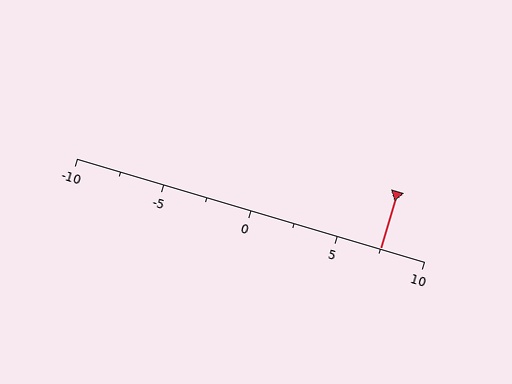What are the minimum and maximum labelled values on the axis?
The axis runs from -10 to 10.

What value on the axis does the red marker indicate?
The marker indicates approximately 7.5.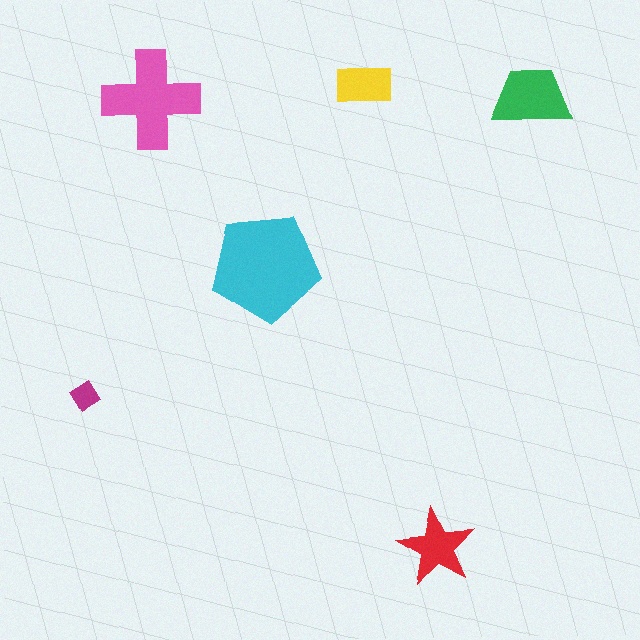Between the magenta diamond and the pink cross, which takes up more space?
The pink cross.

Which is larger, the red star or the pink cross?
The pink cross.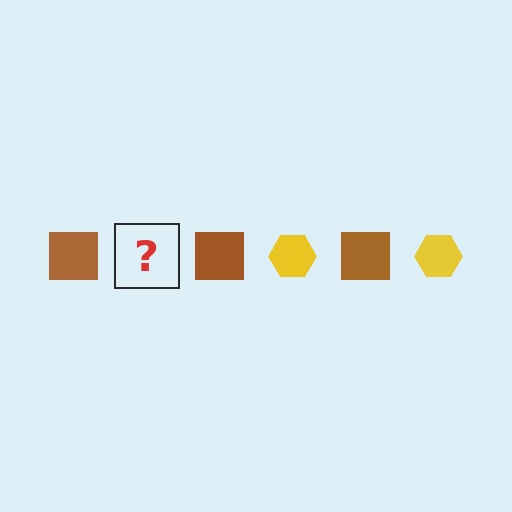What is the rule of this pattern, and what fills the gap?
The rule is that the pattern alternates between brown square and yellow hexagon. The gap should be filled with a yellow hexagon.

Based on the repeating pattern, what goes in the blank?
The blank should be a yellow hexagon.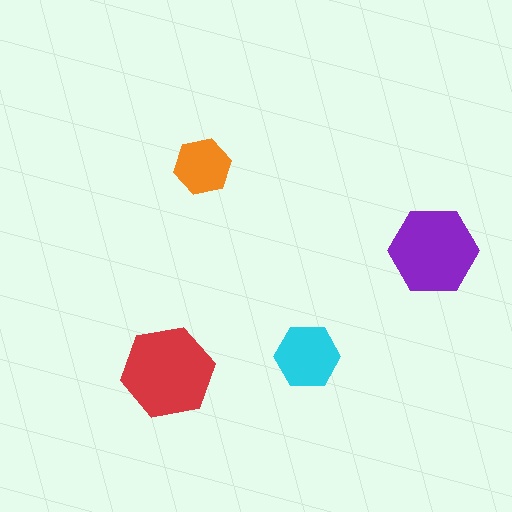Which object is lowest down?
The red hexagon is bottommost.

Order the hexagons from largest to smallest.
the red one, the purple one, the cyan one, the orange one.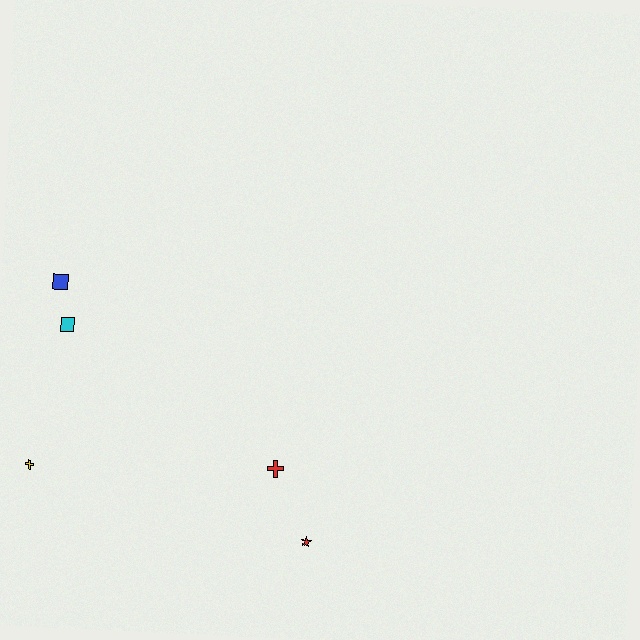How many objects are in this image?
There are 5 objects.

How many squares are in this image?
There are 2 squares.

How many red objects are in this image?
There are 2 red objects.